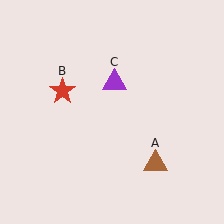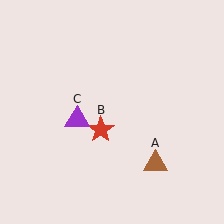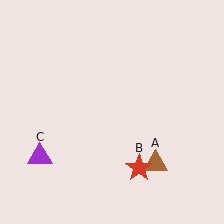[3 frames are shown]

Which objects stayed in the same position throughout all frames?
Brown triangle (object A) remained stationary.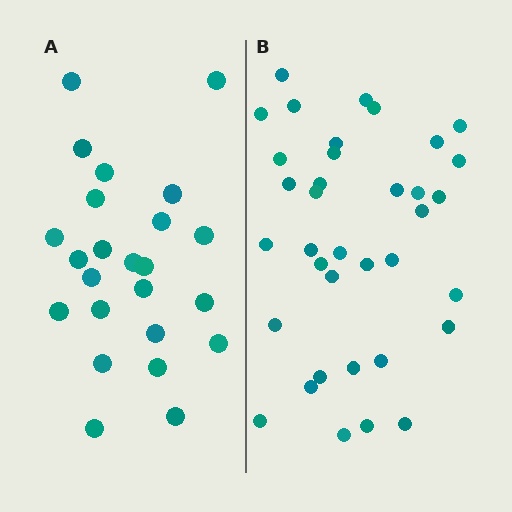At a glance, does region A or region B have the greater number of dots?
Region B (the right region) has more dots.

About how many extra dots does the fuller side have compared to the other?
Region B has roughly 12 or so more dots than region A.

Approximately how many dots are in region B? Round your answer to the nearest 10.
About 40 dots. (The exact count is 36, which rounds to 40.)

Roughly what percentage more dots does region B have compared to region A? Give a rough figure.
About 50% more.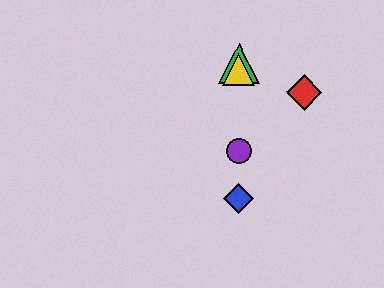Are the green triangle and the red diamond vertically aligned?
No, the green triangle is at x≈239 and the red diamond is at x≈304.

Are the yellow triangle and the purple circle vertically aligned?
Yes, both are at x≈239.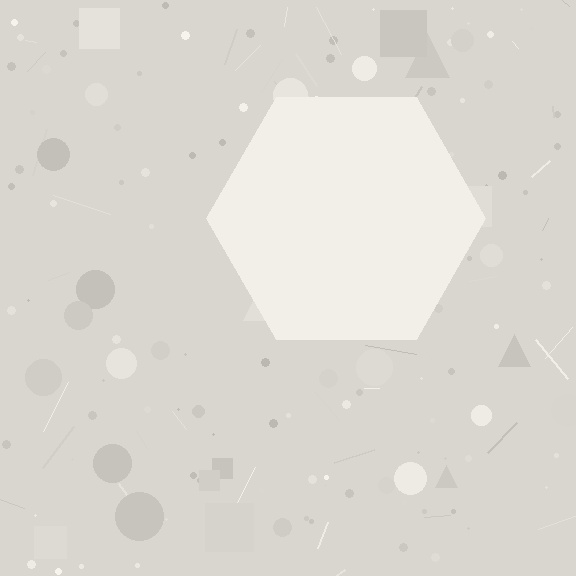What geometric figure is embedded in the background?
A hexagon is embedded in the background.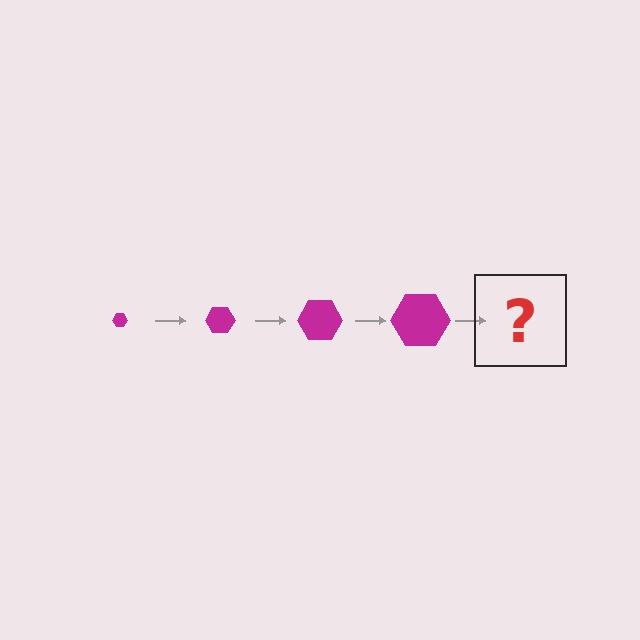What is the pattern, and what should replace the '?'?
The pattern is that the hexagon gets progressively larger each step. The '?' should be a magenta hexagon, larger than the previous one.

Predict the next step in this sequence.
The next step is a magenta hexagon, larger than the previous one.